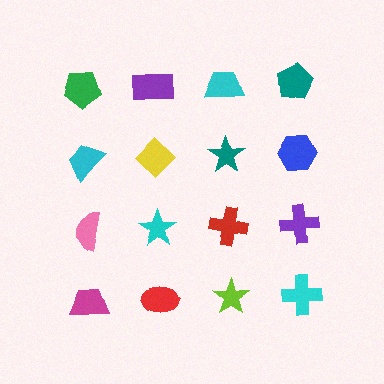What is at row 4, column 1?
A magenta trapezoid.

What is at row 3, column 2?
A cyan star.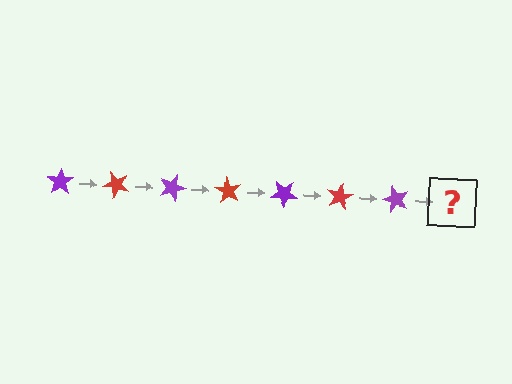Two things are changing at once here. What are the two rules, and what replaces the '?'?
The two rules are that it rotates 45 degrees each step and the color cycles through purple and red. The '?' should be a red star, rotated 315 degrees from the start.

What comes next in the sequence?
The next element should be a red star, rotated 315 degrees from the start.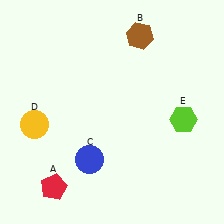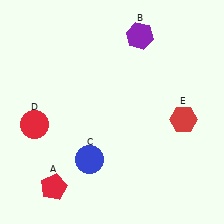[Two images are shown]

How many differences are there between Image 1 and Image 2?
There are 3 differences between the two images.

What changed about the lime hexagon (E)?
In Image 1, E is lime. In Image 2, it changed to red.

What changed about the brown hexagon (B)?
In Image 1, B is brown. In Image 2, it changed to purple.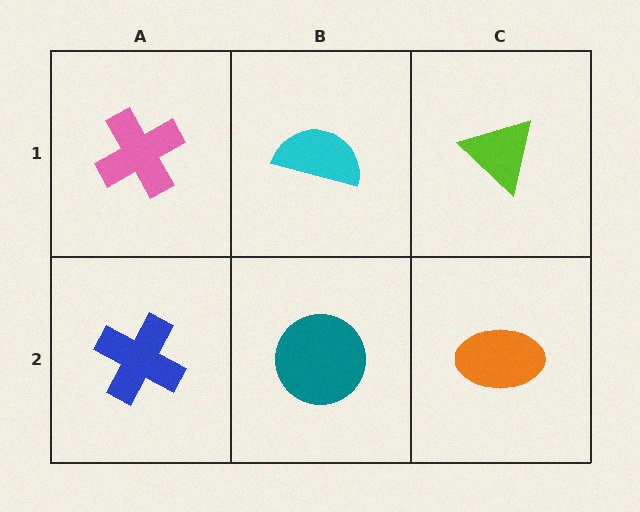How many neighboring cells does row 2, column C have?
2.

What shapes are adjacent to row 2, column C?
A lime triangle (row 1, column C), a teal circle (row 2, column B).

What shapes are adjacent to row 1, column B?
A teal circle (row 2, column B), a pink cross (row 1, column A), a lime triangle (row 1, column C).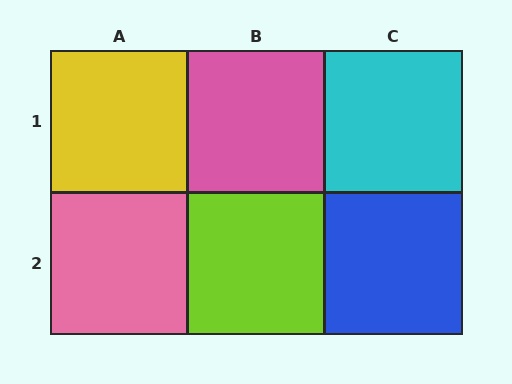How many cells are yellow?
1 cell is yellow.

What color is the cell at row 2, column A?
Pink.